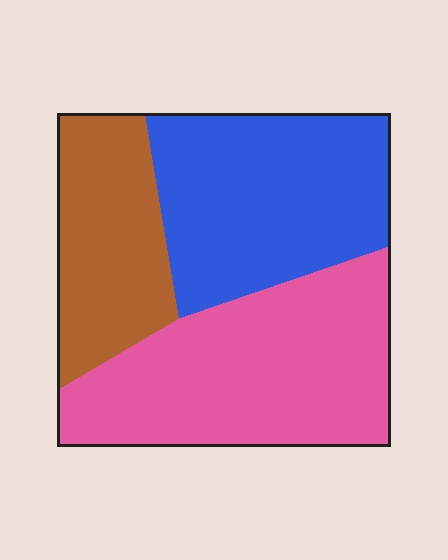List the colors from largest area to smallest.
From largest to smallest: pink, blue, brown.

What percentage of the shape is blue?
Blue takes up between a quarter and a half of the shape.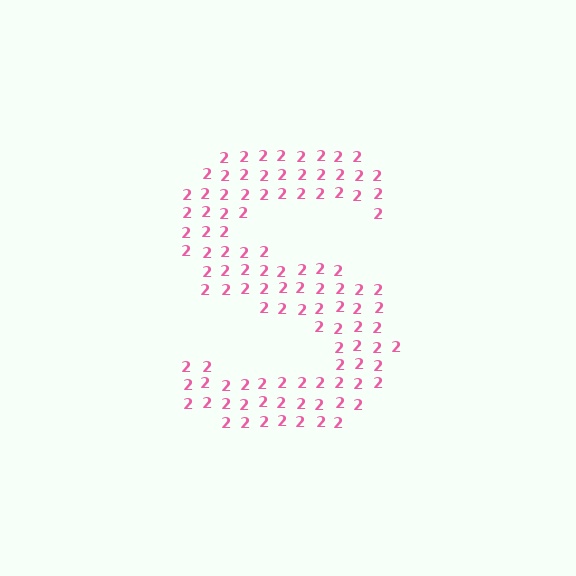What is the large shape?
The large shape is the letter S.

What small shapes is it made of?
It is made of small digit 2's.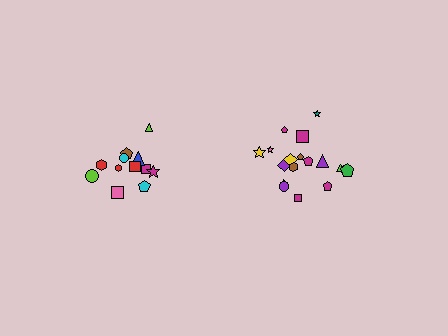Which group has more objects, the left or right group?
The right group.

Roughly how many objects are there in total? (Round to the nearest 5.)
Roughly 30 objects in total.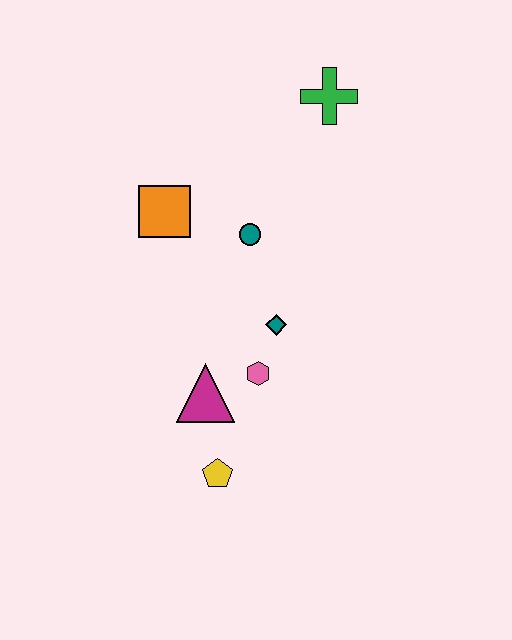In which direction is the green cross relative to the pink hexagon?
The green cross is above the pink hexagon.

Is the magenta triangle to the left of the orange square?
No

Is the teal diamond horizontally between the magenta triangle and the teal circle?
No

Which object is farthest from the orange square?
The yellow pentagon is farthest from the orange square.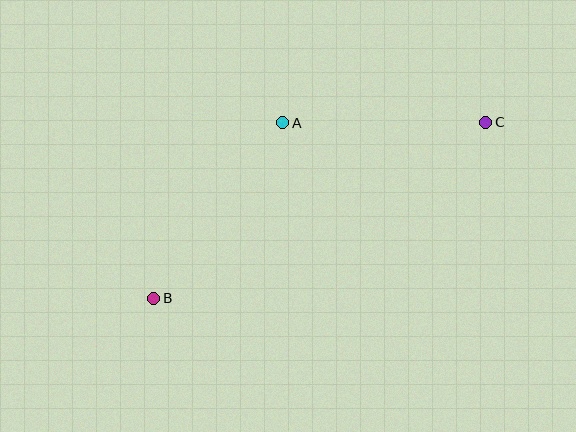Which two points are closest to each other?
Points A and C are closest to each other.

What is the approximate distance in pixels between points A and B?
The distance between A and B is approximately 218 pixels.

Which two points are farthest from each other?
Points B and C are farthest from each other.